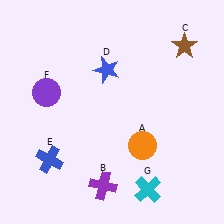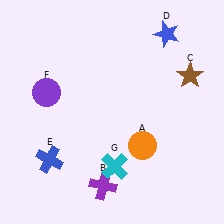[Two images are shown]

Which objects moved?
The objects that moved are: the brown star (C), the blue star (D), the cyan cross (G).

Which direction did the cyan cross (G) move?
The cyan cross (G) moved left.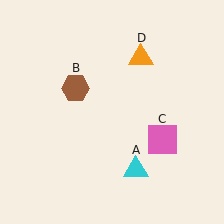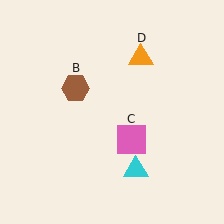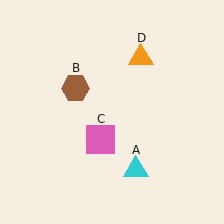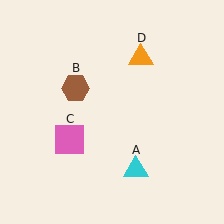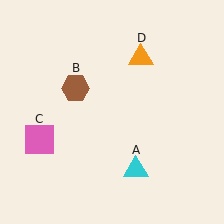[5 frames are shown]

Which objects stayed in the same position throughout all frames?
Cyan triangle (object A) and brown hexagon (object B) and orange triangle (object D) remained stationary.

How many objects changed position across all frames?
1 object changed position: pink square (object C).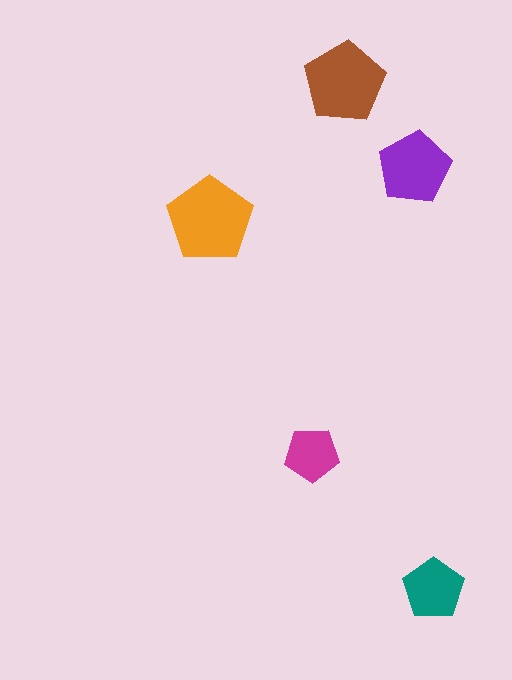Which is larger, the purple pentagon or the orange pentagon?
The orange one.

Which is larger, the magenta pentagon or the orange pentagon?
The orange one.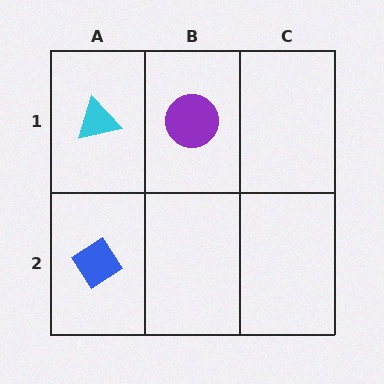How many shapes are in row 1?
2 shapes.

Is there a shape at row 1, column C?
No, that cell is empty.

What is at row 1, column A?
A cyan triangle.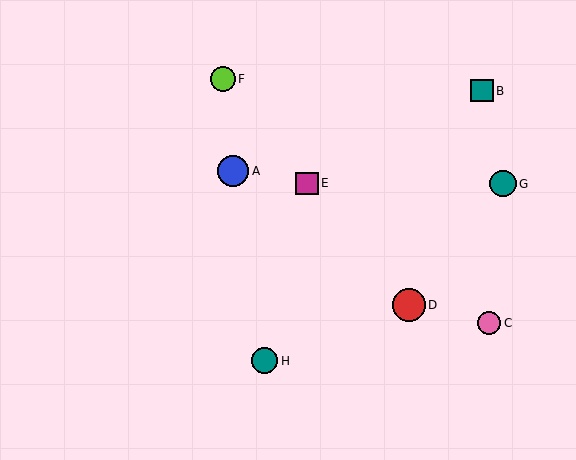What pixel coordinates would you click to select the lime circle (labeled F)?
Click at (223, 79) to select the lime circle F.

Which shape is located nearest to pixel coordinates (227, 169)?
The blue circle (labeled A) at (233, 171) is nearest to that location.